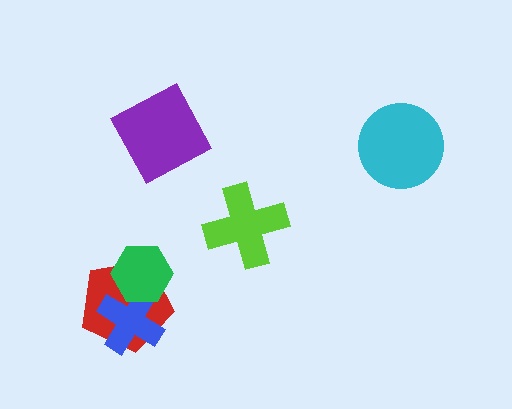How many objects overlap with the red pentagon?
2 objects overlap with the red pentagon.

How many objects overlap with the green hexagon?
2 objects overlap with the green hexagon.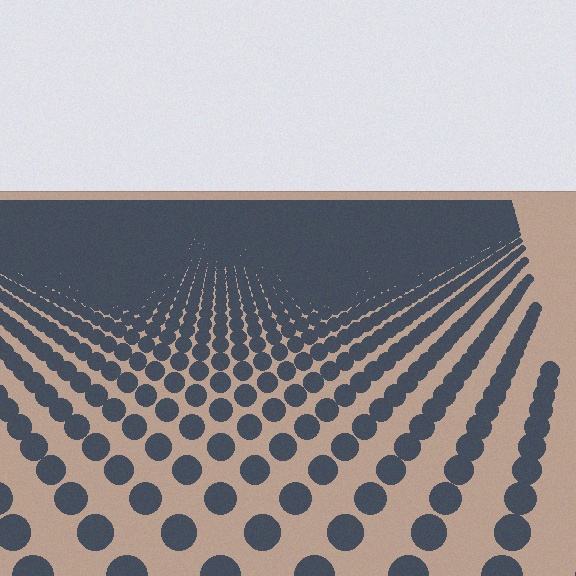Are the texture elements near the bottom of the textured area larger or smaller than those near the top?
Larger. Near the bottom, elements are closer to the viewer and appear at a bigger on-screen size.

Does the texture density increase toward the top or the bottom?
Density increases toward the top.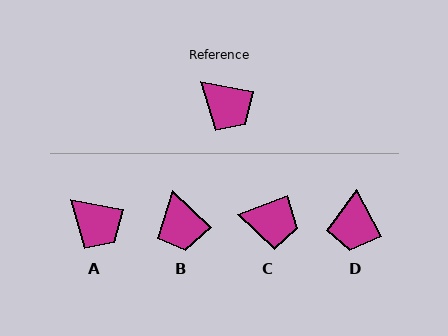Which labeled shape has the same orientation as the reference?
A.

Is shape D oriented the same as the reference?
No, it is off by about 52 degrees.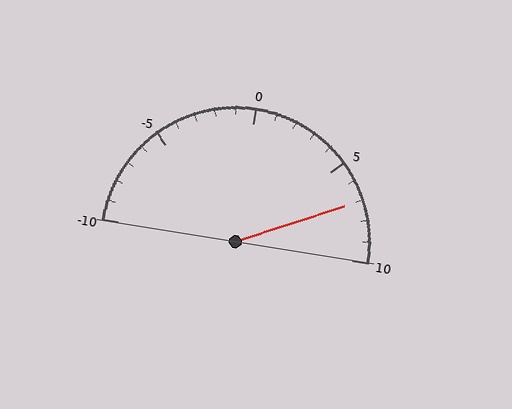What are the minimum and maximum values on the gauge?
The gauge ranges from -10 to 10.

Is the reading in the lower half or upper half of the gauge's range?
The reading is in the upper half of the range (-10 to 10).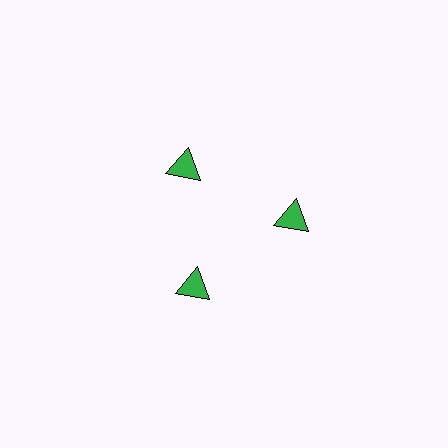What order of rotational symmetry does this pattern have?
This pattern has 3-fold rotational symmetry.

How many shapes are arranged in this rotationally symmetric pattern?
There are 3 shapes, arranged in 3 groups of 1.